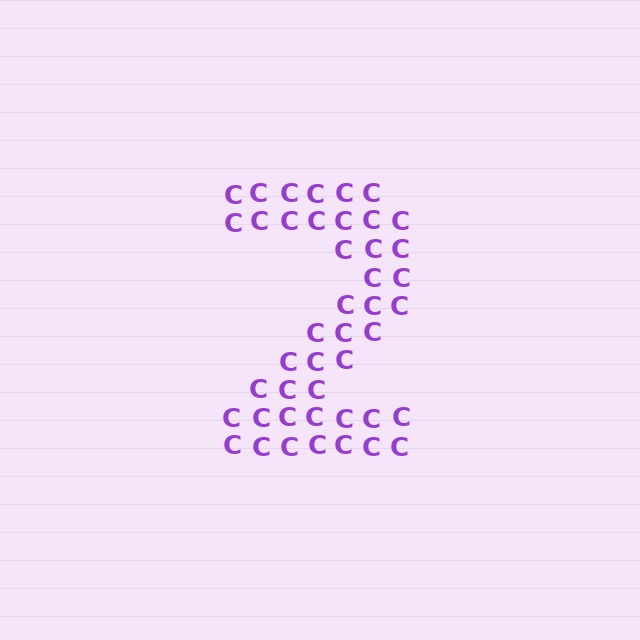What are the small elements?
The small elements are letter C's.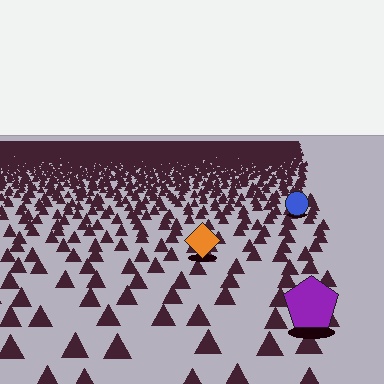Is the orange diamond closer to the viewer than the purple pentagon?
No. The purple pentagon is closer — you can tell from the texture gradient: the ground texture is coarser near it.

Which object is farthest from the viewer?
The blue circle is farthest from the viewer. It appears smaller and the ground texture around it is denser.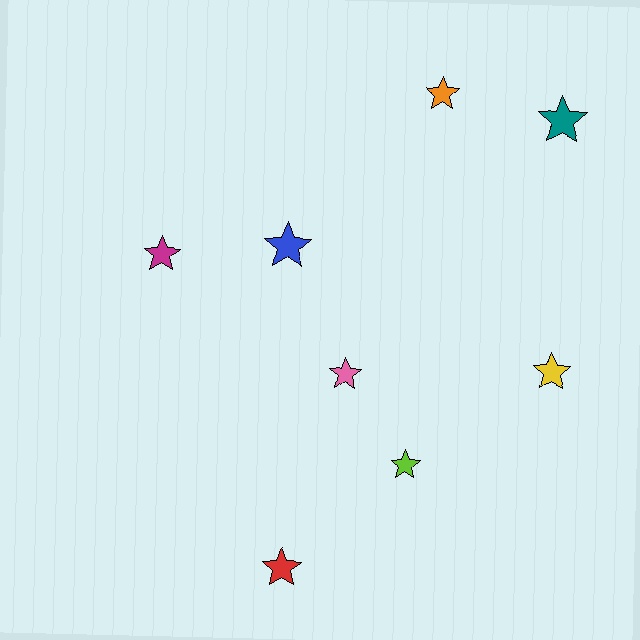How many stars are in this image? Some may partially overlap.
There are 8 stars.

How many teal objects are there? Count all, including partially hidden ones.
There is 1 teal object.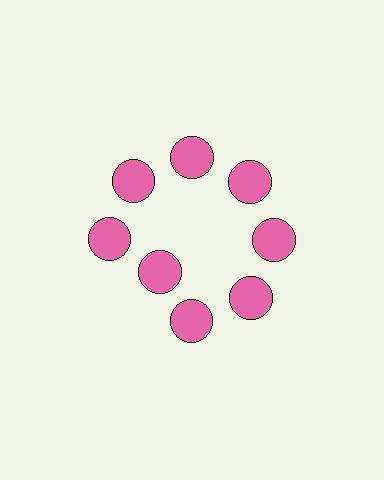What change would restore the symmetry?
The symmetry would be restored by moving it outward, back onto the ring so that all 8 circles sit at equal angles and equal distance from the center.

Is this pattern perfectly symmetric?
No. The 8 pink circles are arranged in a ring, but one element near the 8 o'clock position is pulled inward toward the center, breaking the 8-fold rotational symmetry.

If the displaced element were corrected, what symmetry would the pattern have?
It would have 8-fold rotational symmetry — the pattern would map onto itself every 45 degrees.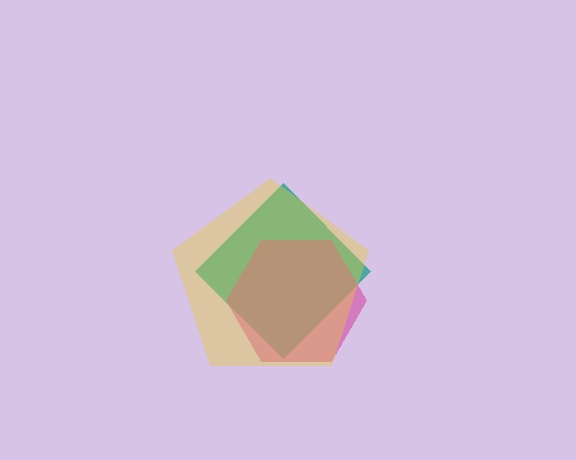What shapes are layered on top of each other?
The layered shapes are: a teal diamond, a magenta hexagon, a yellow pentagon.